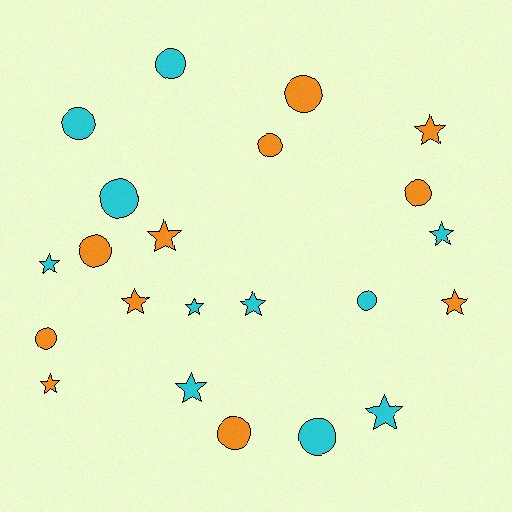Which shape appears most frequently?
Circle, with 11 objects.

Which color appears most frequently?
Cyan, with 11 objects.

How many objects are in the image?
There are 22 objects.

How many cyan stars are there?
There are 6 cyan stars.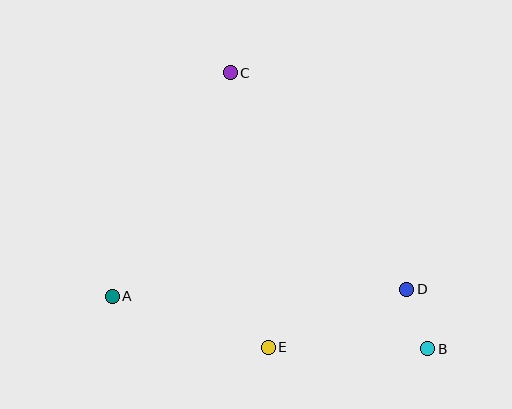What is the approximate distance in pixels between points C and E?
The distance between C and E is approximately 277 pixels.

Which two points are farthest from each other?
Points B and C are farthest from each other.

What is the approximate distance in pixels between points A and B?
The distance between A and B is approximately 320 pixels.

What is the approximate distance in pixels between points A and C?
The distance between A and C is approximately 253 pixels.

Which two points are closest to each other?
Points B and D are closest to each other.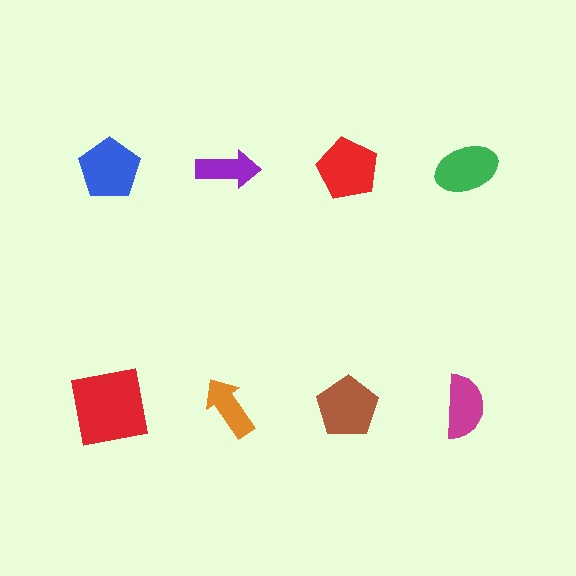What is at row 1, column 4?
A green ellipse.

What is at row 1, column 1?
A blue pentagon.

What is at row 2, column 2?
An orange arrow.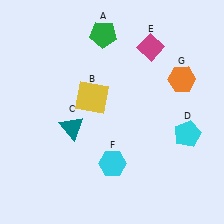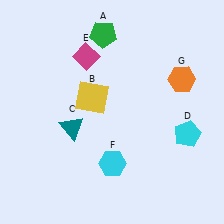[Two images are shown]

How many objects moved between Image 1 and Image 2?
1 object moved between the two images.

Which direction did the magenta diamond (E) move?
The magenta diamond (E) moved left.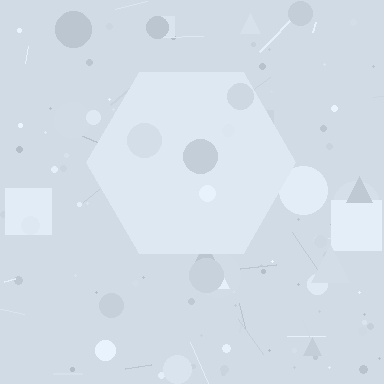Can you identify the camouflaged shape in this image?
The camouflaged shape is a hexagon.